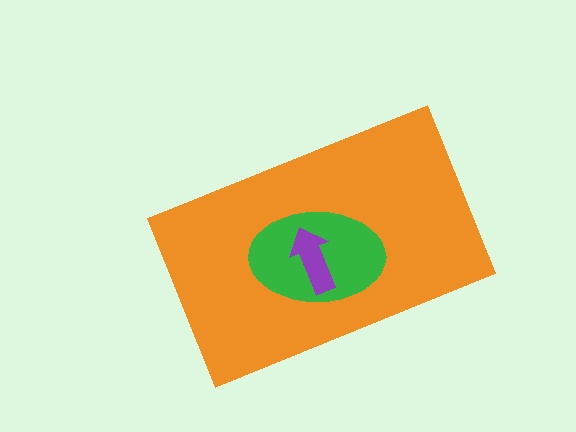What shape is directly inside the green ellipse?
The purple arrow.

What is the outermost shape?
The orange rectangle.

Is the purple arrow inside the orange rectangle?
Yes.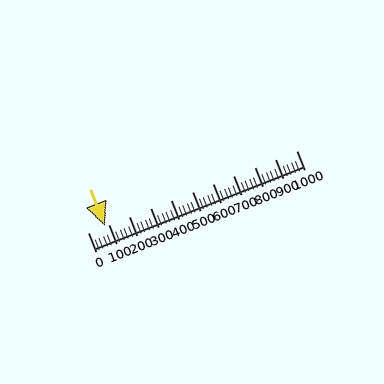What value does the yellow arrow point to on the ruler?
The yellow arrow points to approximately 83.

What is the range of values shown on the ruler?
The ruler shows values from 0 to 1000.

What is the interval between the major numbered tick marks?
The major tick marks are spaced 100 units apart.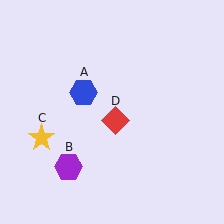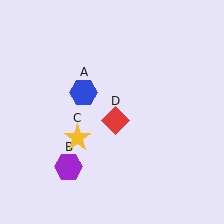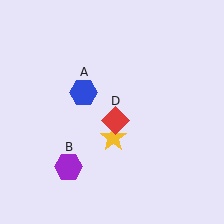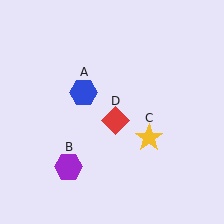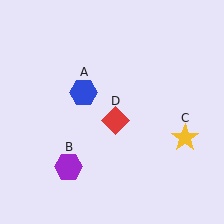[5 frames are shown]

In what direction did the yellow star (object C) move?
The yellow star (object C) moved right.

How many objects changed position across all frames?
1 object changed position: yellow star (object C).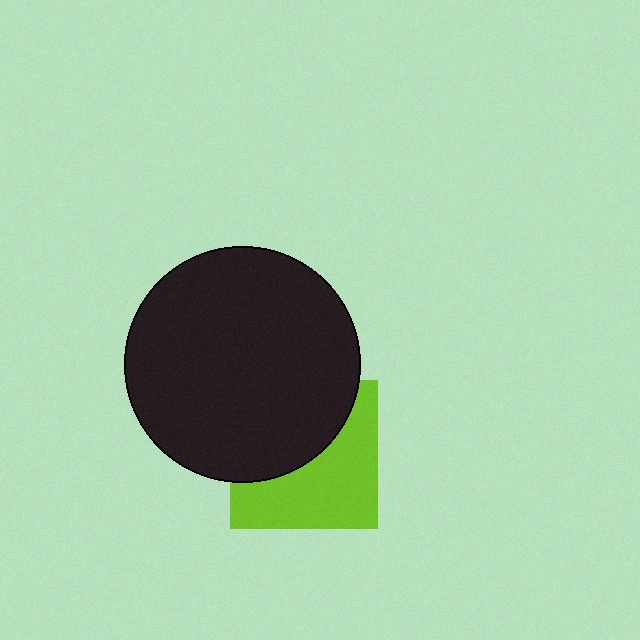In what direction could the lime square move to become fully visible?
The lime square could move down. That would shift it out from behind the black circle entirely.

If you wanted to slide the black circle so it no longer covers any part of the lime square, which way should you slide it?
Slide it up — that is the most direct way to separate the two shapes.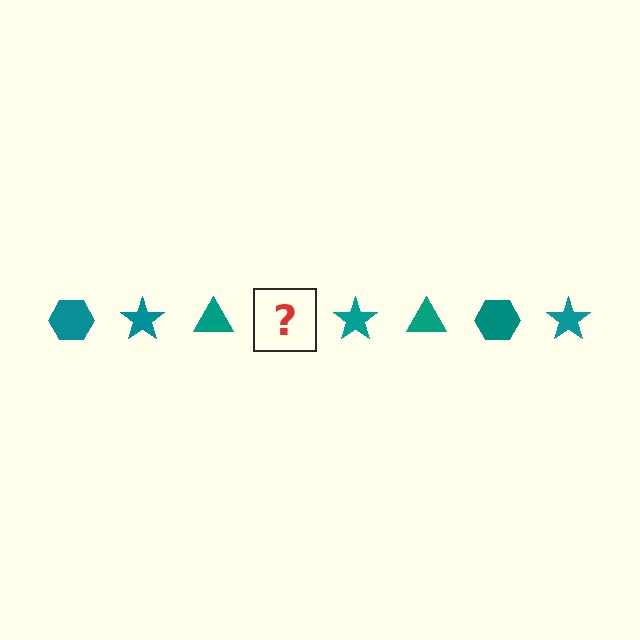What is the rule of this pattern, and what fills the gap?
The rule is that the pattern cycles through hexagon, star, triangle shapes in teal. The gap should be filled with a teal hexagon.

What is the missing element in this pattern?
The missing element is a teal hexagon.